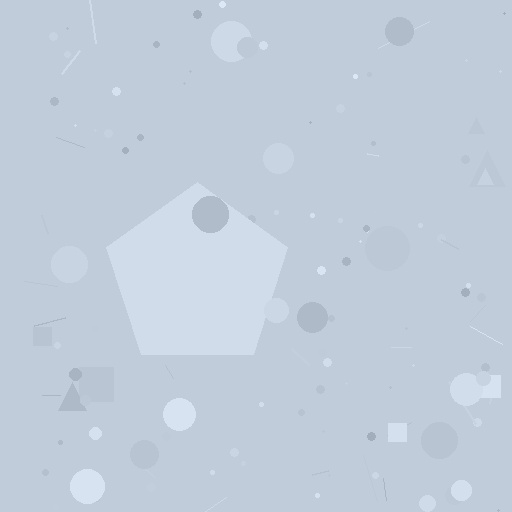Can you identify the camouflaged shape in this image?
The camouflaged shape is a pentagon.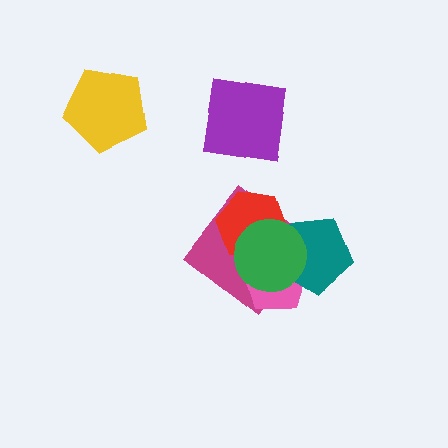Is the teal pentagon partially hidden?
Yes, it is partially covered by another shape.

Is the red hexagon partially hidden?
Yes, it is partially covered by another shape.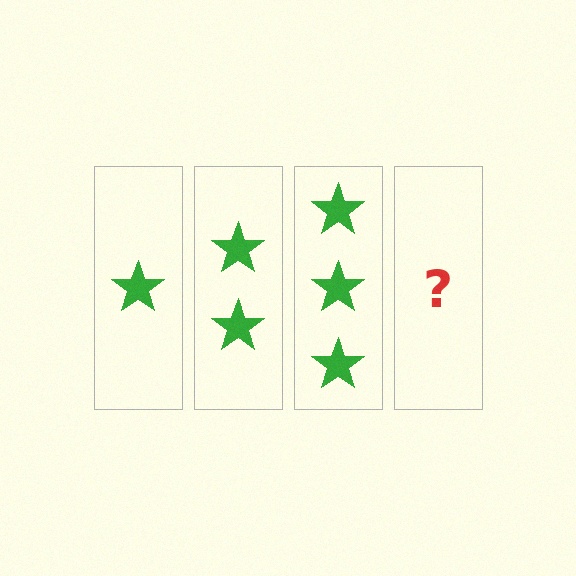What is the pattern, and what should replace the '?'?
The pattern is that each step adds one more star. The '?' should be 4 stars.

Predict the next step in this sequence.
The next step is 4 stars.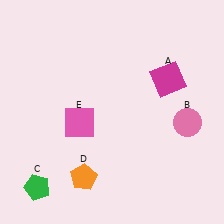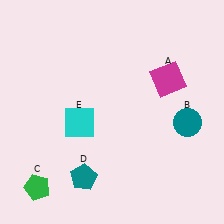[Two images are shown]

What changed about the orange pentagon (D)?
In Image 1, D is orange. In Image 2, it changed to teal.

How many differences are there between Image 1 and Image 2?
There are 3 differences between the two images.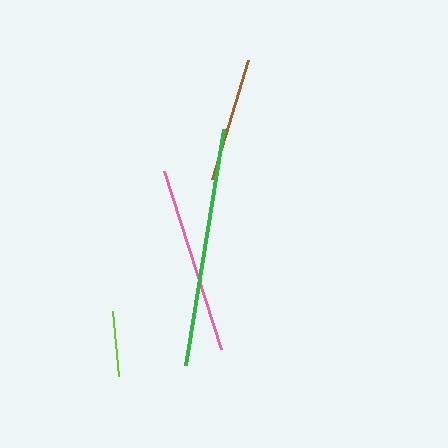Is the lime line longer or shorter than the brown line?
The brown line is longer than the lime line.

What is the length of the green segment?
The green segment is approximately 239 pixels long.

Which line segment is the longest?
The green line is the longest at approximately 239 pixels.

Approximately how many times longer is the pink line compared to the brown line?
The pink line is approximately 1.5 times the length of the brown line.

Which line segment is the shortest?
The lime line is the shortest at approximately 66 pixels.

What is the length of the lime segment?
The lime segment is approximately 66 pixels long.